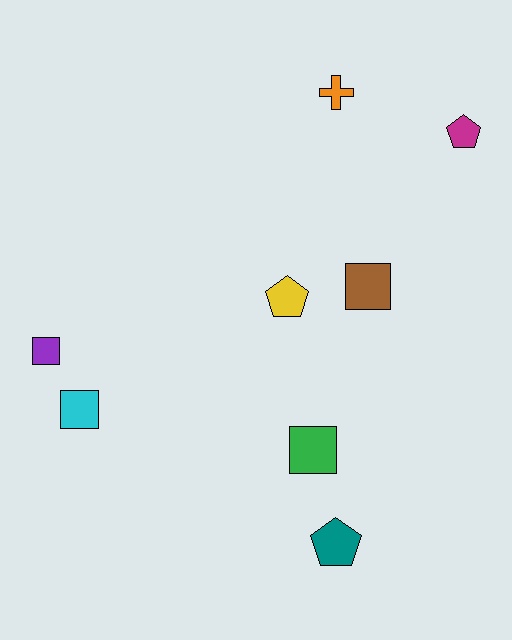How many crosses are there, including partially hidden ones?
There is 1 cross.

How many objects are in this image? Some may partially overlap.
There are 8 objects.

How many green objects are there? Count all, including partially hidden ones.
There is 1 green object.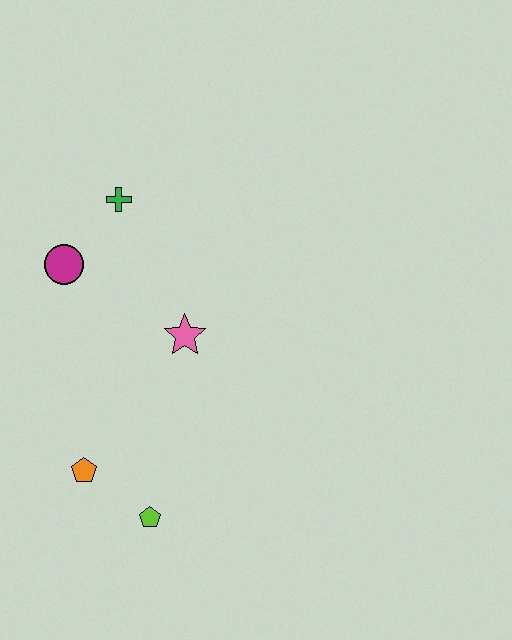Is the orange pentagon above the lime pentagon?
Yes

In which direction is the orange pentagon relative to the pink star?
The orange pentagon is below the pink star.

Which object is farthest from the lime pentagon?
The green cross is farthest from the lime pentagon.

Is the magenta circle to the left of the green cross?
Yes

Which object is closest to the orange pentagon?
The lime pentagon is closest to the orange pentagon.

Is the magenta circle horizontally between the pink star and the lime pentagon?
No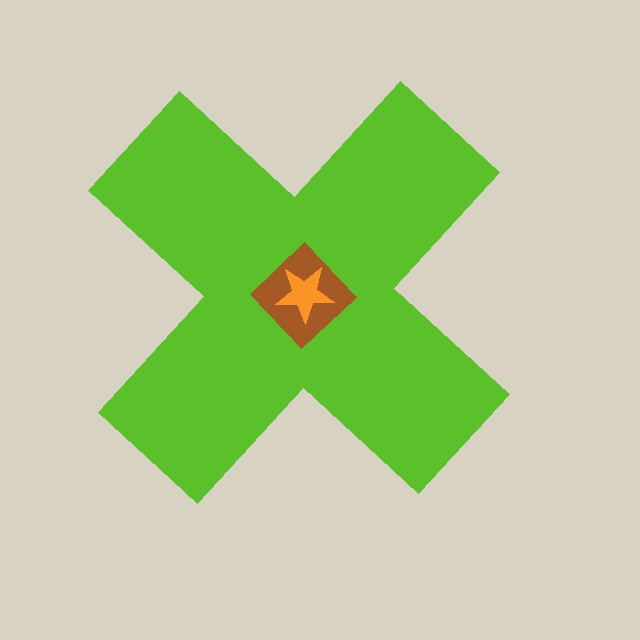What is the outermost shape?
The lime cross.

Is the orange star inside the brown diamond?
Yes.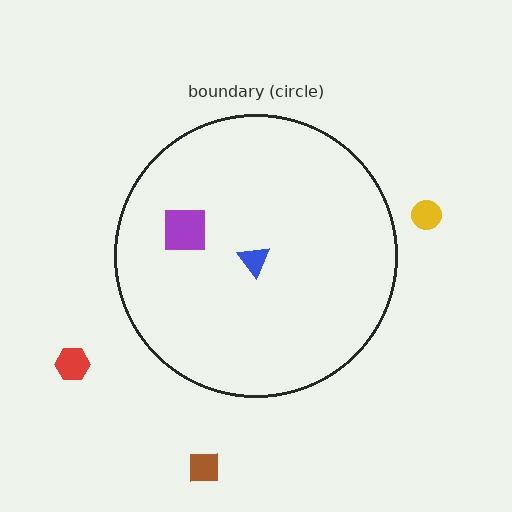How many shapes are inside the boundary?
2 inside, 3 outside.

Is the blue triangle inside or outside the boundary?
Inside.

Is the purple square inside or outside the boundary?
Inside.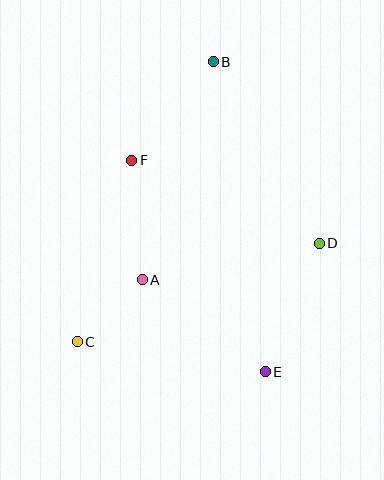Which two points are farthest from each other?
Points B and E are farthest from each other.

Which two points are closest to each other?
Points A and C are closest to each other.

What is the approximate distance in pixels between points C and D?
The distance between C and D is approximately 261 pixels.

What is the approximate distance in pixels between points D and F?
The distance between D and F is approximately 205 pixels.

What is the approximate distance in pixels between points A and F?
The distance between A and F is approximately 120 pixels.